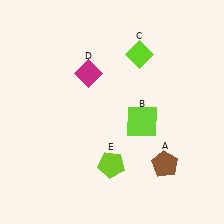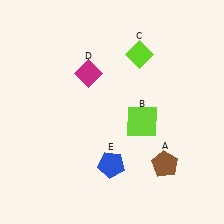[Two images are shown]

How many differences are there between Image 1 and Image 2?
There is 1 difference between the two images.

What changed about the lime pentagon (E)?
In Image 1, E is lime. In Image 2, it changed to blue.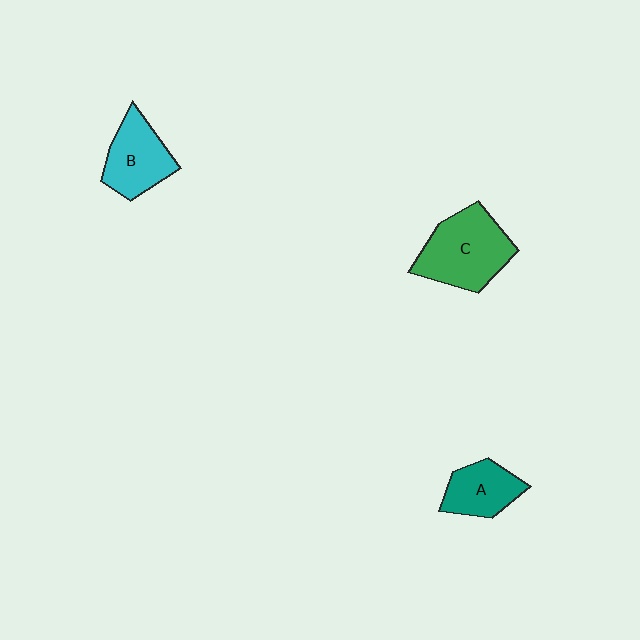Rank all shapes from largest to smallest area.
From largest to smallest: C (green), B (cyan), A (teal).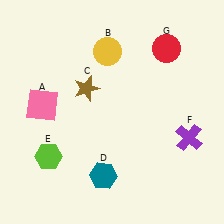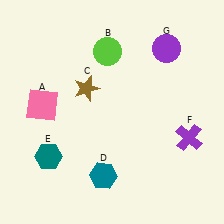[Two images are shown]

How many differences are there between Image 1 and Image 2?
There are 3 differences between the two images.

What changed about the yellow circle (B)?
In Image 1, B is yellow. In Image 2, it changed to lime.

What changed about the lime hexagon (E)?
In Image 1, E is lime. In Image 2, it changed to teal.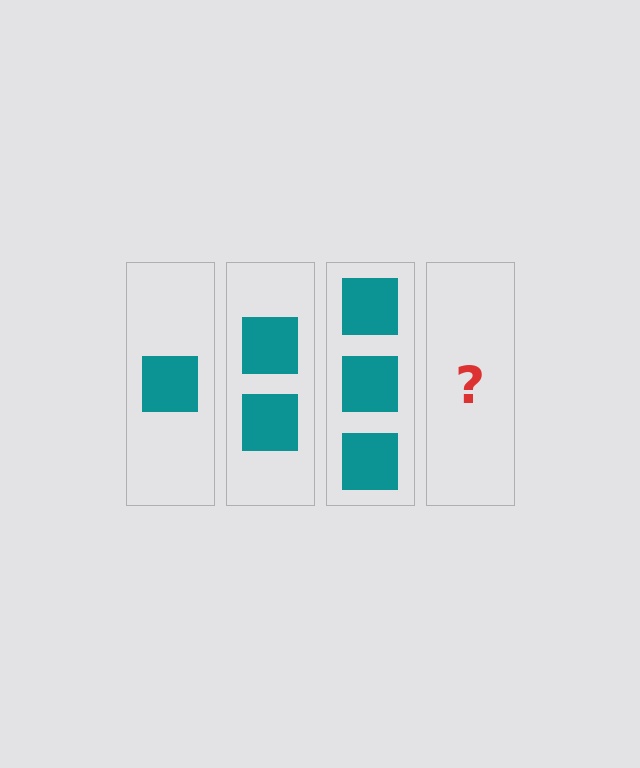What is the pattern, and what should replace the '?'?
The pattern is that each step adds one more square. The '?' should be 4 squares.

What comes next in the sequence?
The next element should be 4 squares.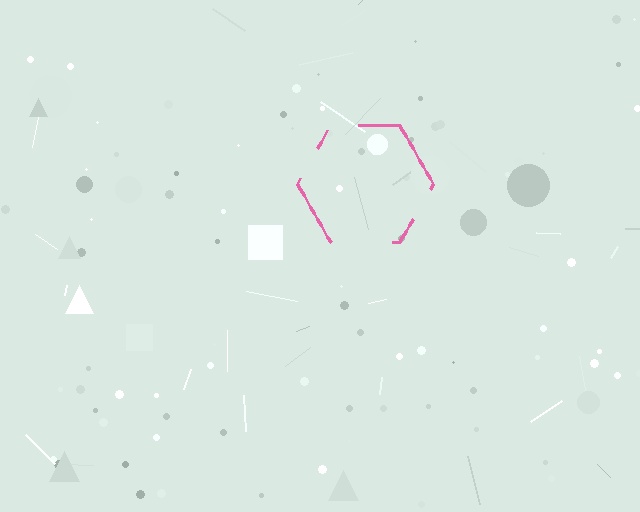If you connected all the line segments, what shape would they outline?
They would outline a hexagon.